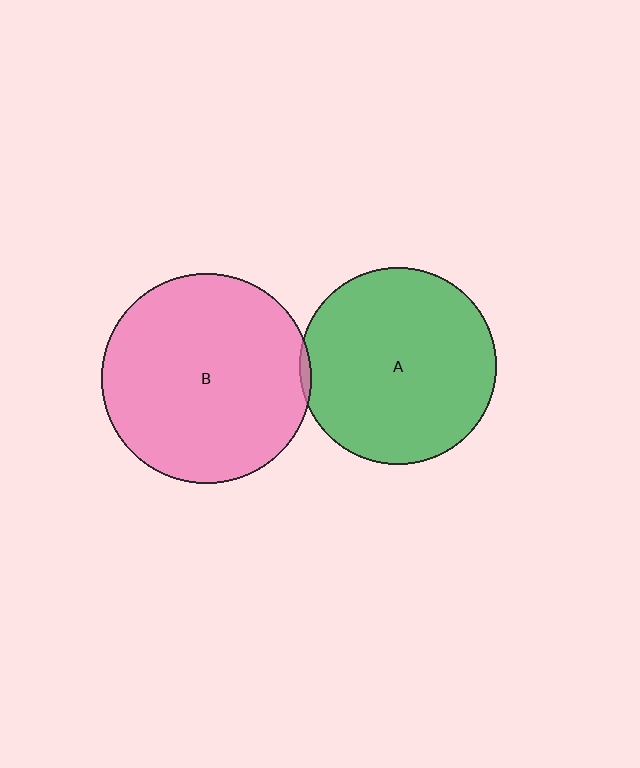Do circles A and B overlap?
Yes.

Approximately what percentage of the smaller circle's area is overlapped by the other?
Approximately 5%.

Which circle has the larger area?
Circle B (pink).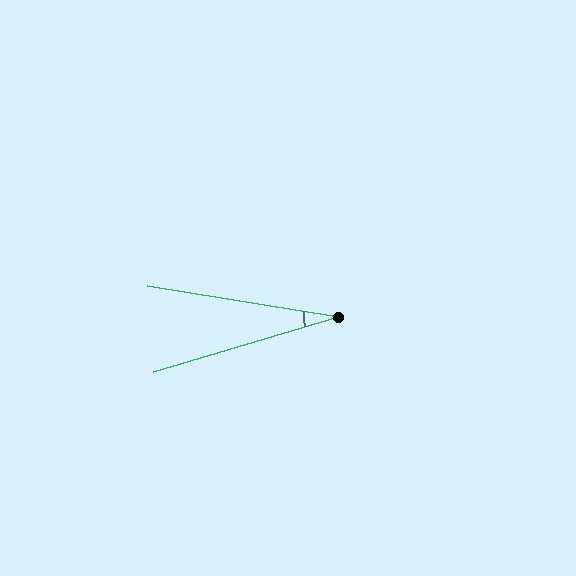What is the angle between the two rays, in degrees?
Approximately 26 degrees.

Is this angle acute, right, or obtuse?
It is acute.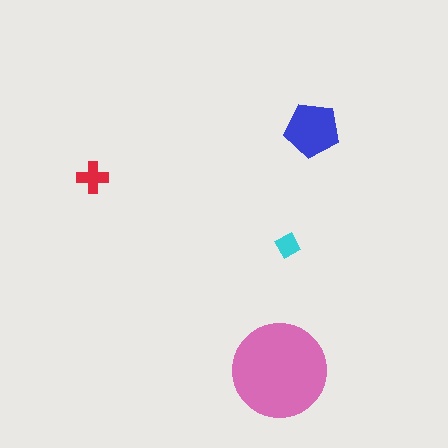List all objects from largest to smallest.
The pink circle, the blue pentagon, the red cross, the cyan diamond.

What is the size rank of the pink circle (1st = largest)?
1st.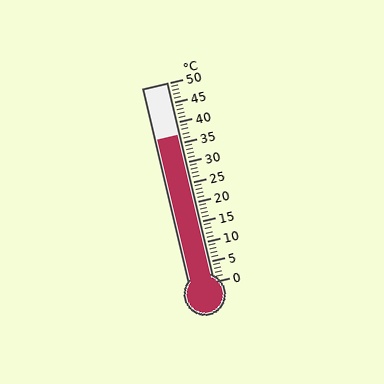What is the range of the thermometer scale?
The thermometer scale ranges from 0°C to 50°C.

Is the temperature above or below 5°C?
The temperature is above 5°C.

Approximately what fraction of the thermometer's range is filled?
The thermometer is filled to approximately 75% of its range.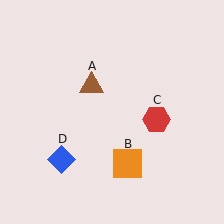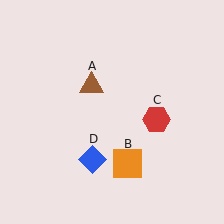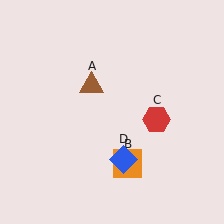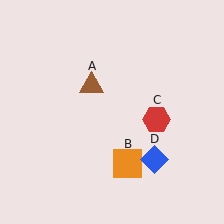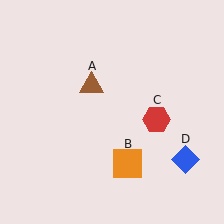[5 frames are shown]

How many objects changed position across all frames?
1 object changed position: blue diamond (object D).